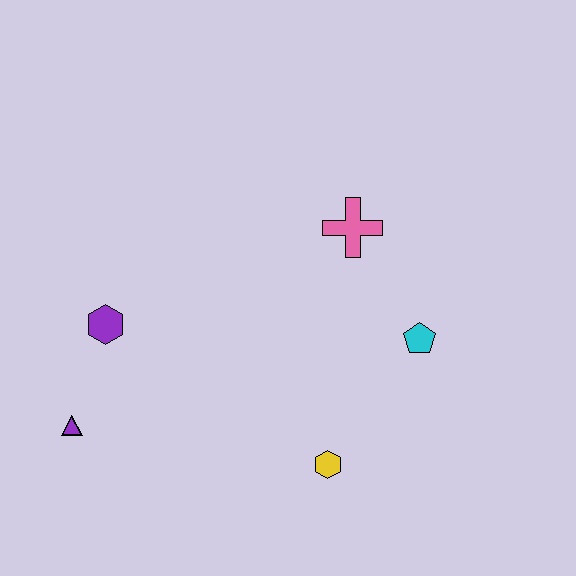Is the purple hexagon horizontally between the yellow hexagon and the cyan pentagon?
No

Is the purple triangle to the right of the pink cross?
No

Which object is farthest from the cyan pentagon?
The purple triangle is farthest from the cyan pentagon.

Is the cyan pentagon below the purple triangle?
No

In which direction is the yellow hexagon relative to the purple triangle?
The yellow hexagon is to the right of the purple triangle.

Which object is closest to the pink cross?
The cyan pentagon is closest to the pink cross.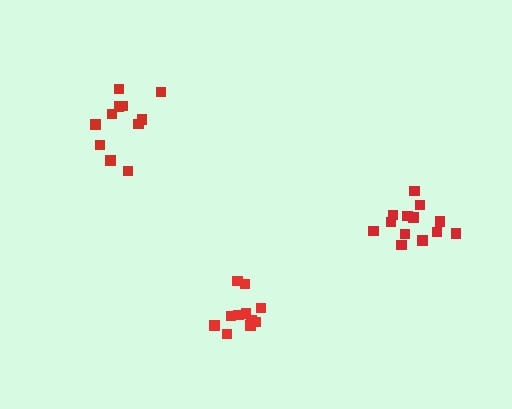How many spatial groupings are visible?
There are 3 spatial groupings.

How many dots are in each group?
Group 1: 11 dots, Group 2: 13 dots, Group 3: 12 dots (36 total).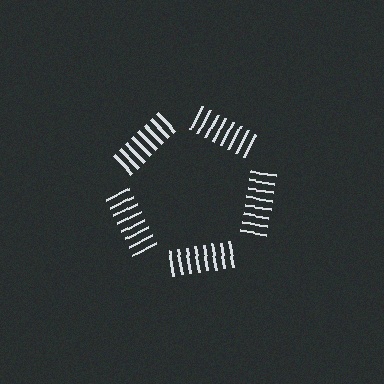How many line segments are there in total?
40 — 8 along each of the 5 edges.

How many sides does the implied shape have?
5 sides — the line-ends trace a pentagon.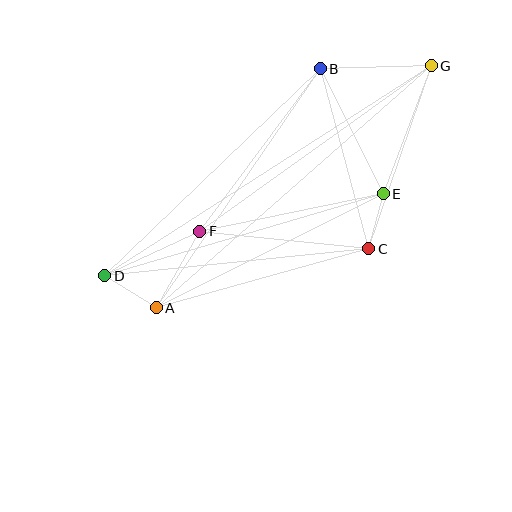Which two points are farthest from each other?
Points D and G are farthest from each other.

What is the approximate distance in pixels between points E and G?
The distance between E and G is approximately 137 pixels.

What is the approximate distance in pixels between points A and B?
The distance between A and B is approximately 290 pixels.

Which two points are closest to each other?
Points C and E are closest to each other.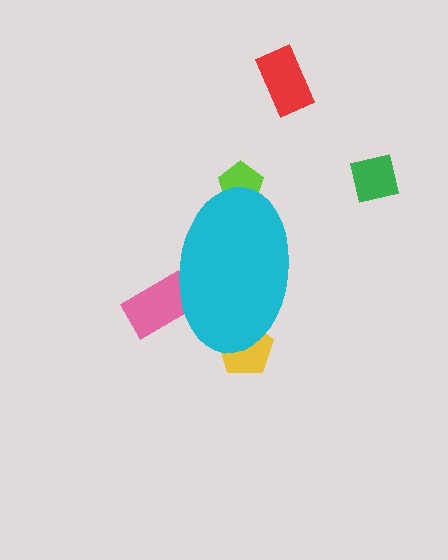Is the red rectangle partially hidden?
No, the red rectangle is fully visible.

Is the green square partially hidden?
No, the green square is fully visible.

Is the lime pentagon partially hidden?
Yes, the lime pentagon is partially hidden behind the cyan ellipse.